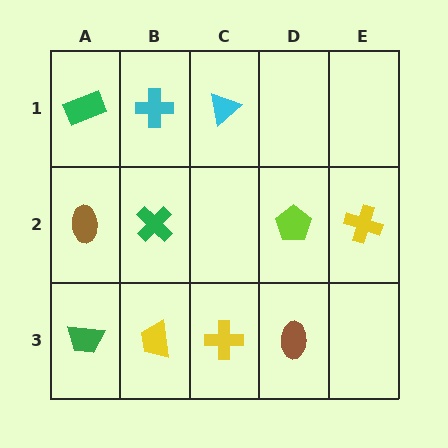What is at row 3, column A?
A green trapezoid.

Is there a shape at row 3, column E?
No, that cell is empty.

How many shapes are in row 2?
4 shapes.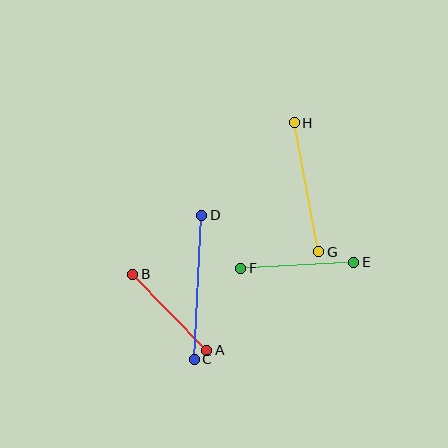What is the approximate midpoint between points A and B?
The midpoint is at approximately (170, 312) pixels.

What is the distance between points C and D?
The distance is approximately 144 pixels.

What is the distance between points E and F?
The distance is approximately 113 pixels.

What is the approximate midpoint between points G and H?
The midpoint is at approximately (306, 187) pixels.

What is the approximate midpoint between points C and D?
The midpoint is at approximately (198, 287) pixels.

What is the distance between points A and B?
The distance is approximately 106 pixels.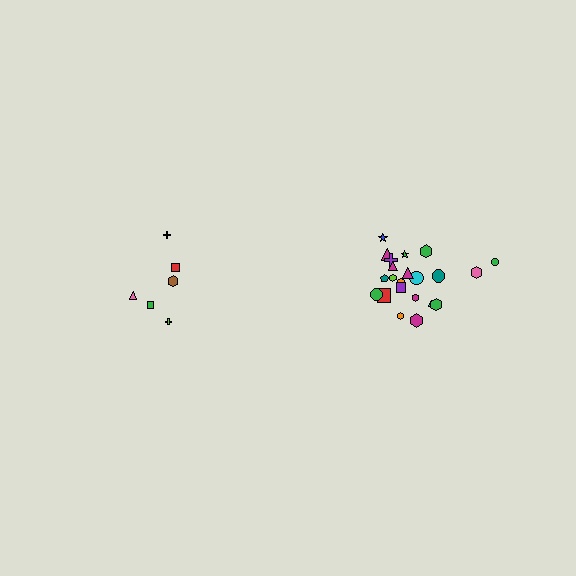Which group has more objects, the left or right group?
The right group.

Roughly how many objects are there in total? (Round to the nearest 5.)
Roughly 30 objects in total.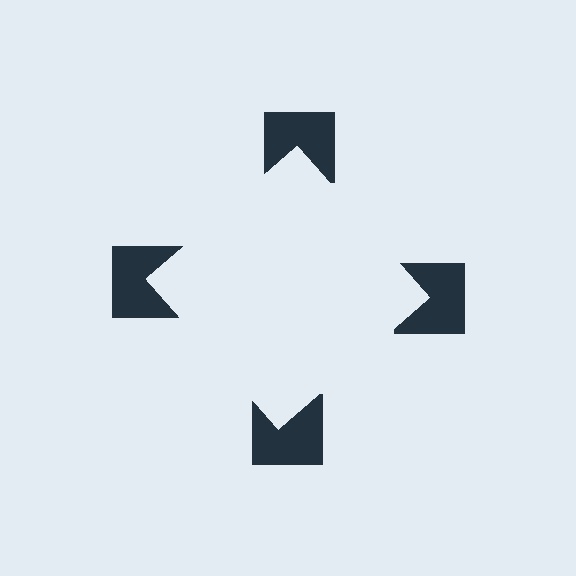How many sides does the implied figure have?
4 sides.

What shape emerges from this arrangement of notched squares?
An illusory square — its edges are inferred from the aligned wedge cuts in the notched squares, not physically drawn.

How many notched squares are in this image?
There are 4 — one at each vertex of the illusory square.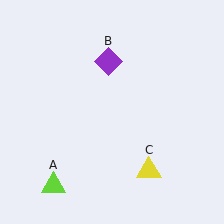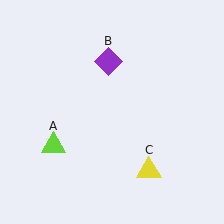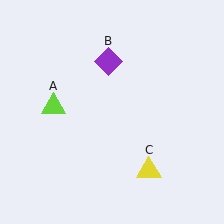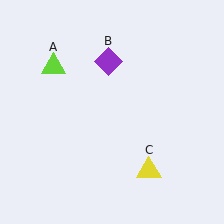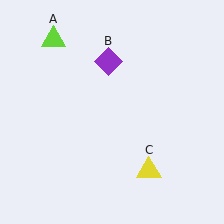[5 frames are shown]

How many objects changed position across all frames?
1 object changed position: lime triangle (object A).